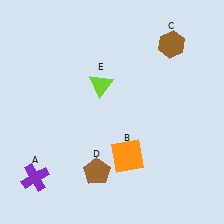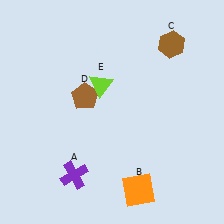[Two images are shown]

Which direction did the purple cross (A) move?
The purple cross (A) moved right.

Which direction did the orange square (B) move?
The orange square (B) moved down.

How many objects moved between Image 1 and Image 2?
3 objects moved between the two images.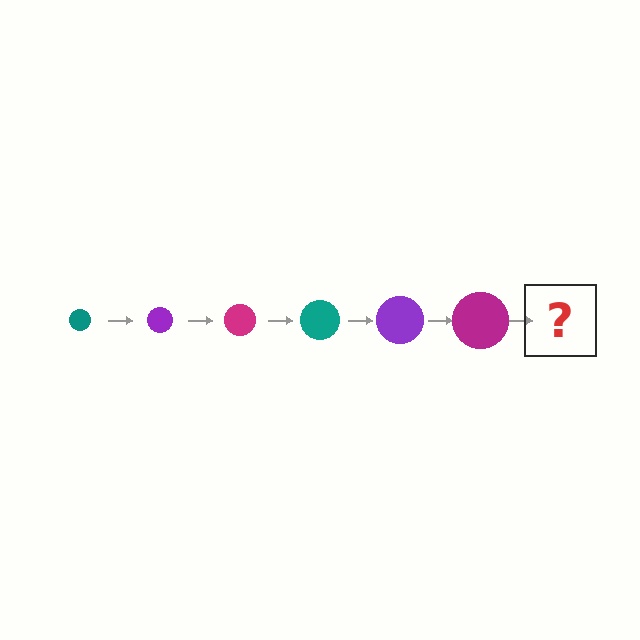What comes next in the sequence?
The next element should be a teal circle, larger than the previous one.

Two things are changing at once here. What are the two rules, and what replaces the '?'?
The two rules are that the circle grows larger each step and the color cycles through teal, purple, and magenta. The '?' should be a teal circle, larger than the previous one.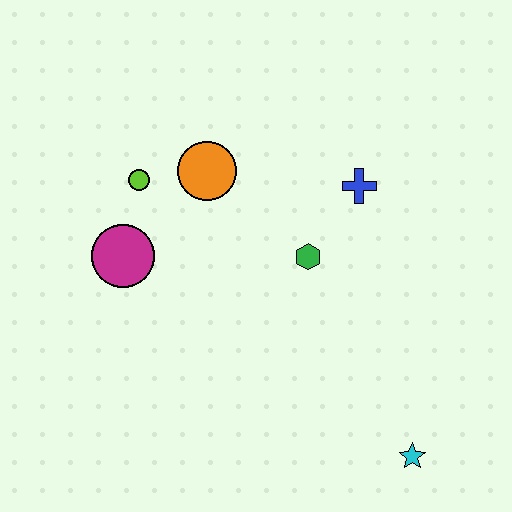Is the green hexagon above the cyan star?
Yes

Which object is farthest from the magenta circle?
The cyan star is farthest from the magenta circle.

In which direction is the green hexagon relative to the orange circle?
The green hexagon is to the right of the orange circle.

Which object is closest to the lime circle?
The orange circle is closest to the lime circle.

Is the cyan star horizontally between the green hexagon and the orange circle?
No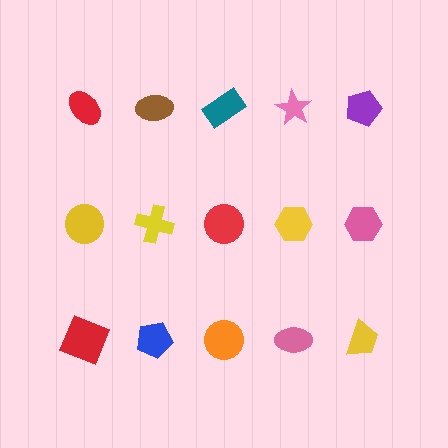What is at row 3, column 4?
A pink ellipse.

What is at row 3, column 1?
A red square.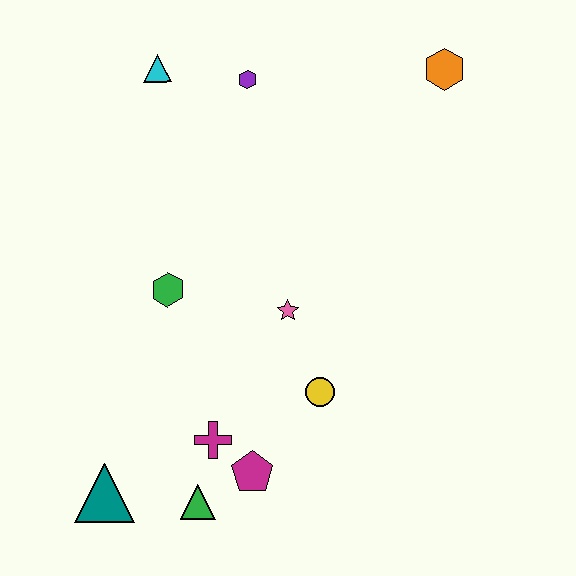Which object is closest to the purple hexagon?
The cyan triangle is closest to the purple hexagon.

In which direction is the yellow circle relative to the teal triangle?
The yellow circle is to the right of the teal triangle.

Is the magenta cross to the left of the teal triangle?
No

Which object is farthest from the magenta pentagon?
The orange hexagon is farthest from the magenta pentagon.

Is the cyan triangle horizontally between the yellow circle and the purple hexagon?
No